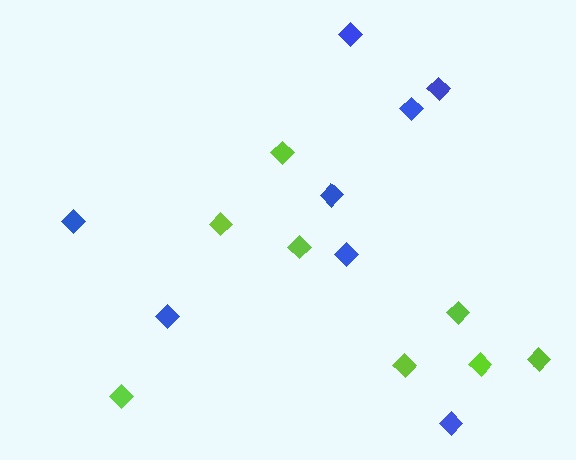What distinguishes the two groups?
There are 2 groups: one group of lime diamonds (8) and one group of blue diamonds (8).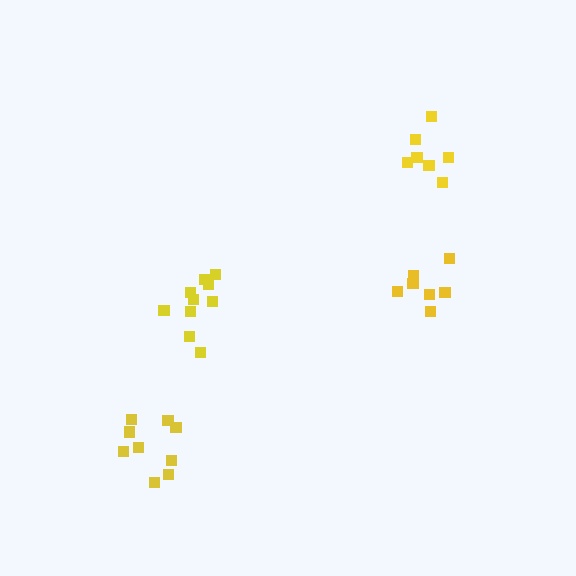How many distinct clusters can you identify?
There are 4 distinct clusters.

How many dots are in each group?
Group 1: 10 dots, Group 2: 9 dots, Group 3: 7 dots, Group 4: 7 dots (33 total).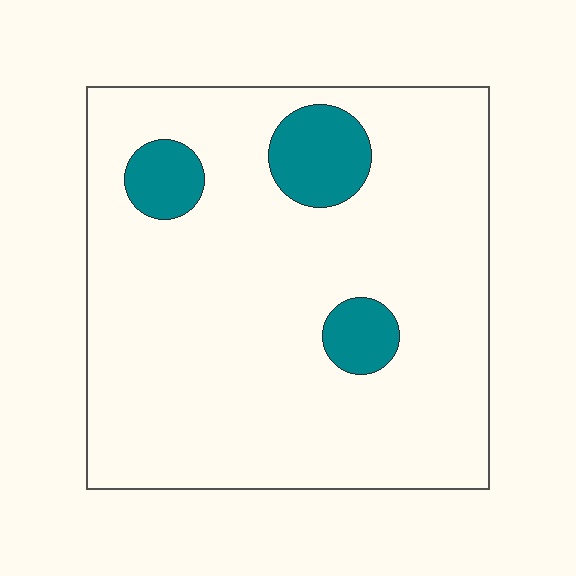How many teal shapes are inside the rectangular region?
3.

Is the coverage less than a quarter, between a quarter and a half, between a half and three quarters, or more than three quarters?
Less than a quarter.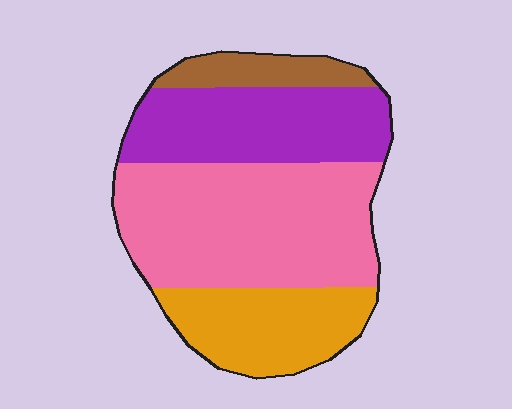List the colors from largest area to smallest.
From largest to smallest: pink, purple, orange, brown.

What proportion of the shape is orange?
Orange covers around 20% of the shape.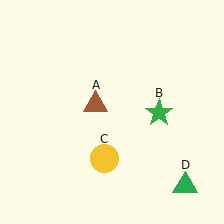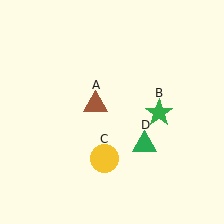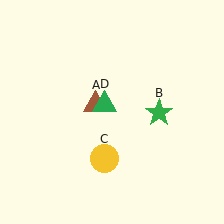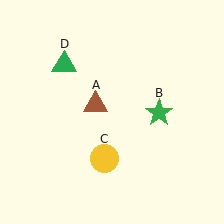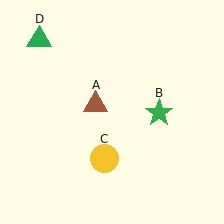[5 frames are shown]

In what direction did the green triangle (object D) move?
The green triangle (object D) moved up and to the left.